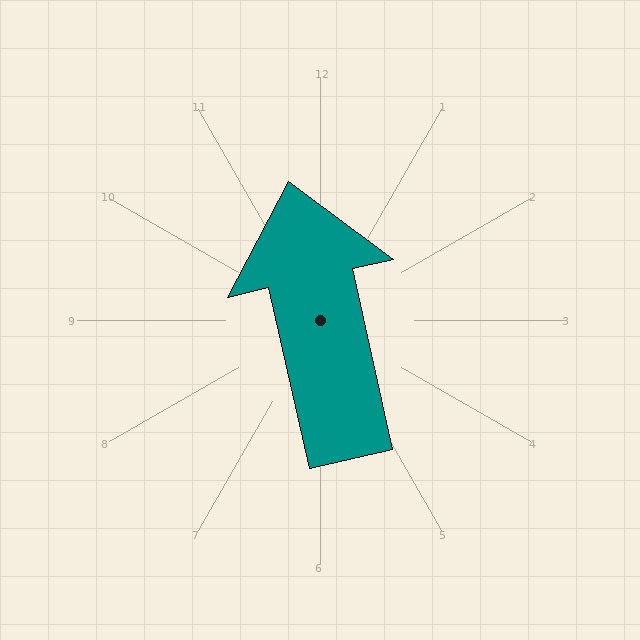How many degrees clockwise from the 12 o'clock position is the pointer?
Approximately 347 degrees.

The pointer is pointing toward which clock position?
Roughly 12 o'clock.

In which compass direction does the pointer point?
North.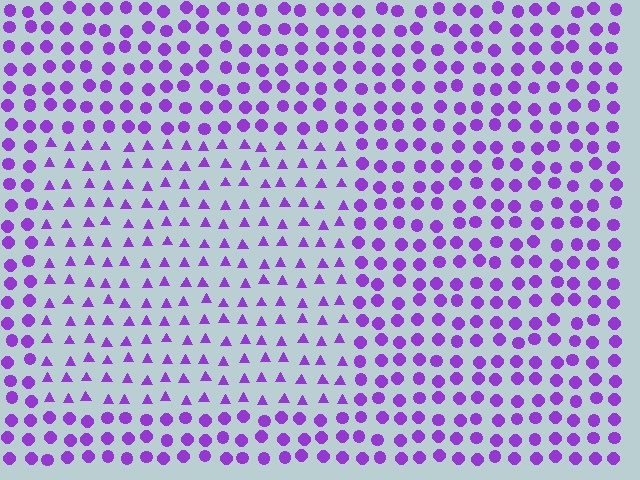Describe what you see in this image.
The image is filled with small purple elements arranged in a uniform grid. A rectangle-shaped region contains triangles, while the surrounding area contains circles. The boundary is defined purely by the change in element shape.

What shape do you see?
I see a rectangle.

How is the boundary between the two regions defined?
The boundary is defined by a change in element shape: triangles inside vs. circles outside. All elements share the same color and spacing.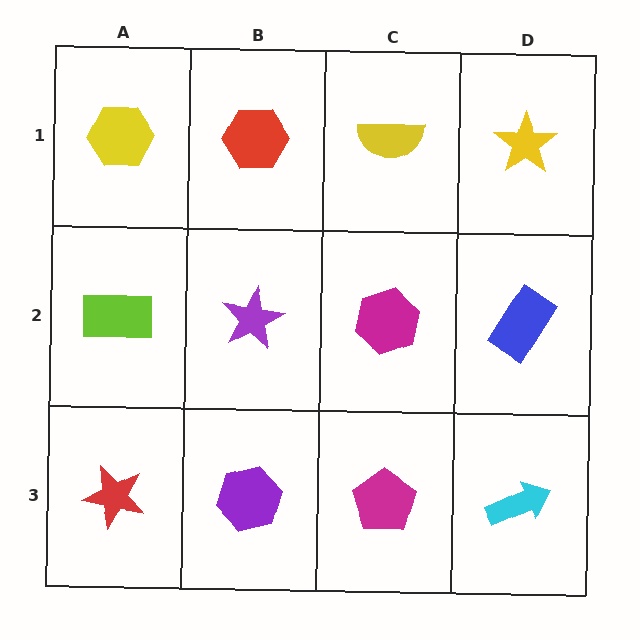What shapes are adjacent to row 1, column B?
A purple star (row 2, column B), a yellow hexagon (row 1, column A), a yellow semicircle (row 1, column C).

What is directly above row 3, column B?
A purple star.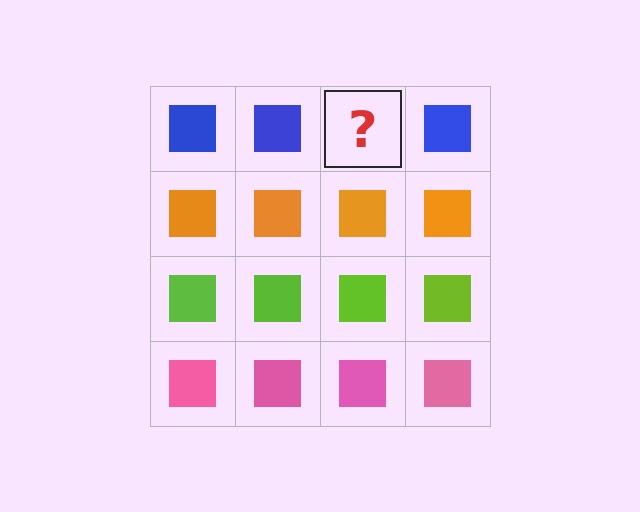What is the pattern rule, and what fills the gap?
The rule is that each row has a consistent color. The gap should be filled with a blue square.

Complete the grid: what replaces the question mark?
The question mark should be replaced with a blue square.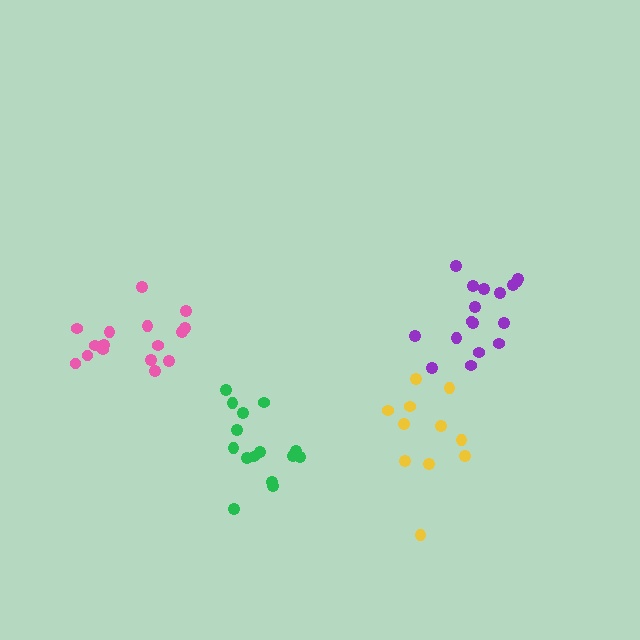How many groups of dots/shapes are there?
There are 4 groups.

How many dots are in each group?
Group 1: 15 dots, Group 2: 16 dots, Group 3: 17 dots, Group 4: 11 dots (59 total).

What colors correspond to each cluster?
The clusters are colored: green, pink, purple, yellow.